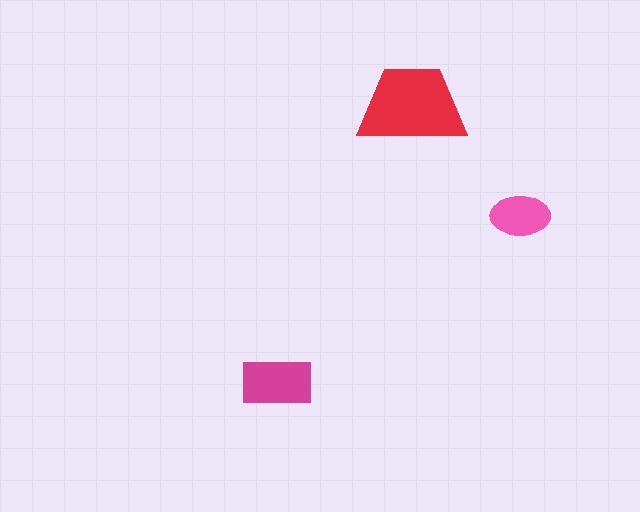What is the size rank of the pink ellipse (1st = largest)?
3rd.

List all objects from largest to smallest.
The red trapezoid, the magenta rectangle, the pink ellipse.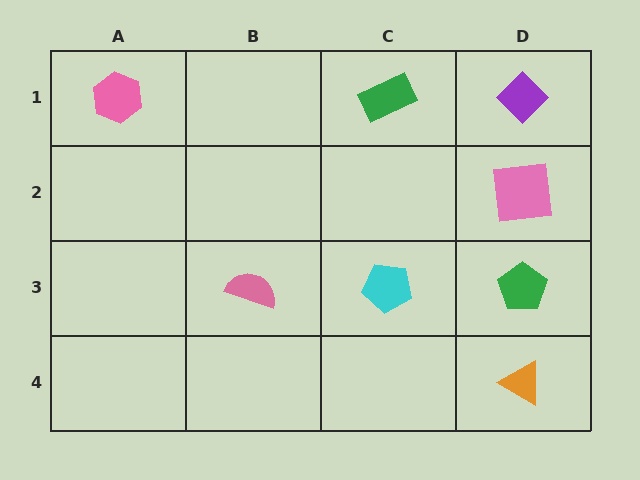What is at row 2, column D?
A pink square.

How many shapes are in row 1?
3 shapes.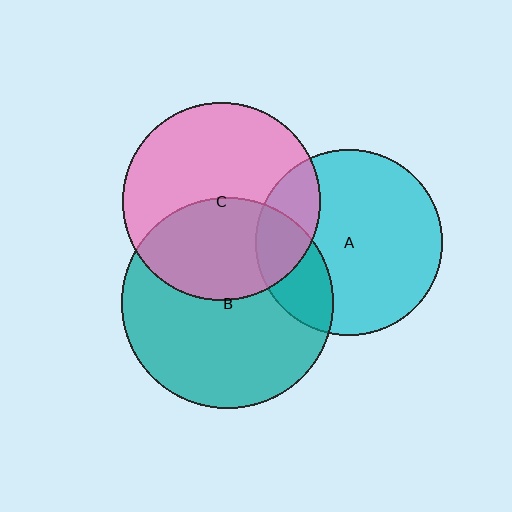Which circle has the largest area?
Circle B (teal).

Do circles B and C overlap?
Yes.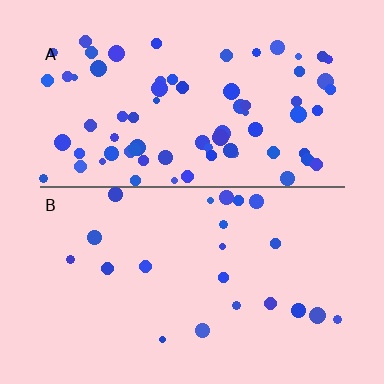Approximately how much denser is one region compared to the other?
Approximately 3.4× — region A over region B.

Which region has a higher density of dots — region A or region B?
A (the top).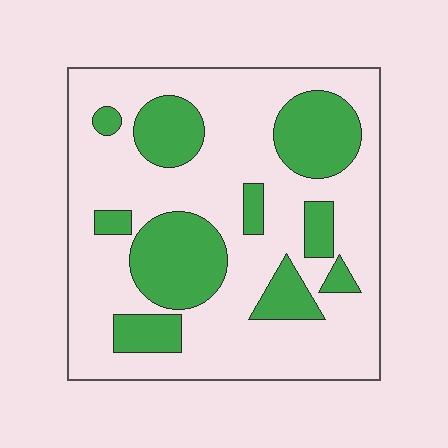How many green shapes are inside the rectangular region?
10.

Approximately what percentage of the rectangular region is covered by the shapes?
Approximately 30%.